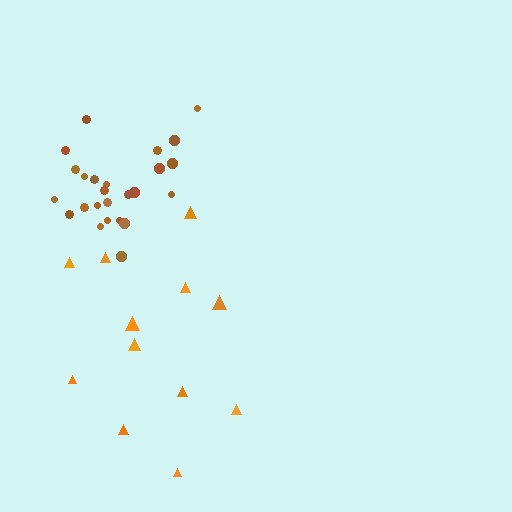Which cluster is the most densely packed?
Brown.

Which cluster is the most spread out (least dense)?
Orange.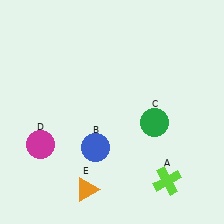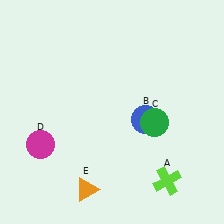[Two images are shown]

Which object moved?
The blue circle (B) moved right.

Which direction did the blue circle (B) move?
The blue circle (B) moved right.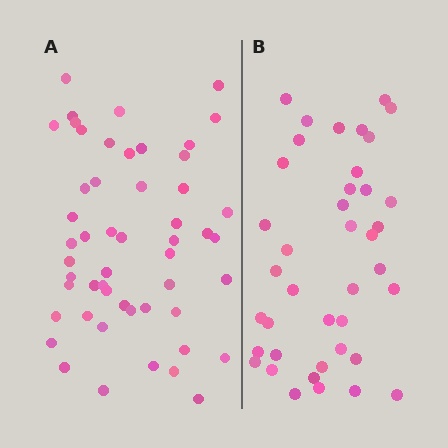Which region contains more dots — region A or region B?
Region A (the left region) has more dots.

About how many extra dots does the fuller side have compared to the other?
Region A has roughly 12 or so more dots than region B.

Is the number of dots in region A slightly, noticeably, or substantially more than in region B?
Region A has noticeably more, but not dramatically so. The ratio is roughly 1.3 to 1.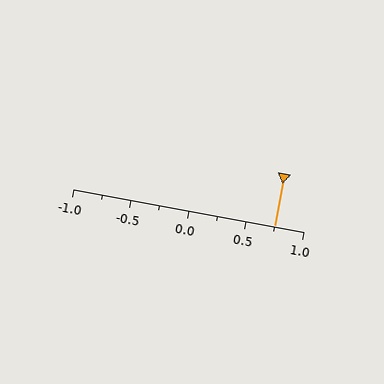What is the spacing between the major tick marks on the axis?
The major ticks are spaced 0.5 apart.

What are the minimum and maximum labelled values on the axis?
The axis runs from -1.0 to 1.0.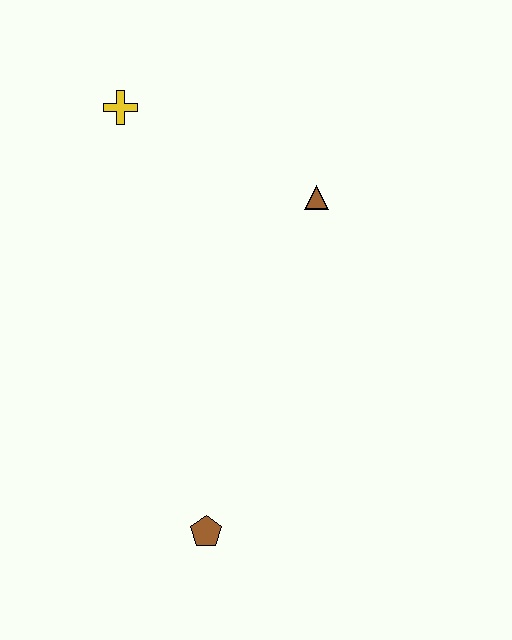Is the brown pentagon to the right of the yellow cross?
Yes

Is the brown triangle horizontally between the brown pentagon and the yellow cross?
No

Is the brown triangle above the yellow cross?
No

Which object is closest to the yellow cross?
The brown triangle is closest to the yellow cross.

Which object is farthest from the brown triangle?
The brown pentagon is farthest from the brown triangle.